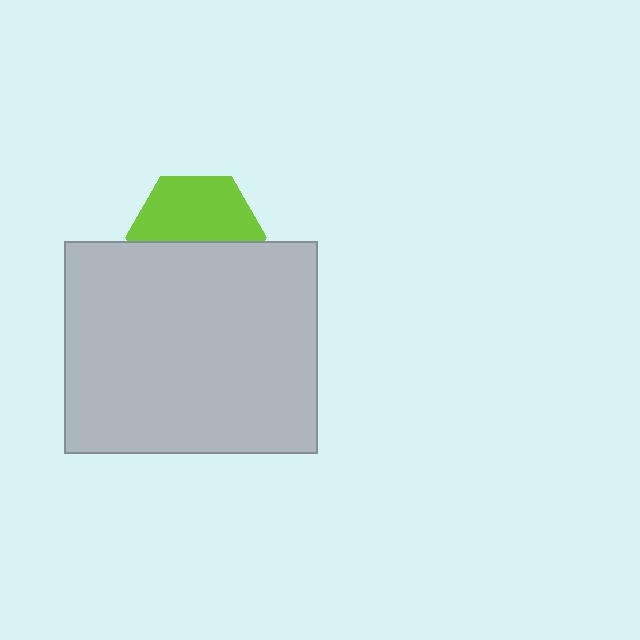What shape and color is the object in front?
The object in front is a light gray rectangle.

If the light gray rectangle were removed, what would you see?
You would see the complete lime hexagon.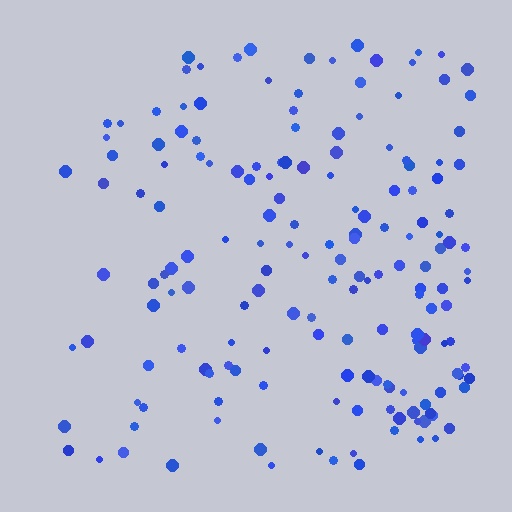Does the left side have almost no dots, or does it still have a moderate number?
Still a moderate number, just noticeably fewer than the right.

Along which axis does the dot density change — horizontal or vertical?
Horizontal.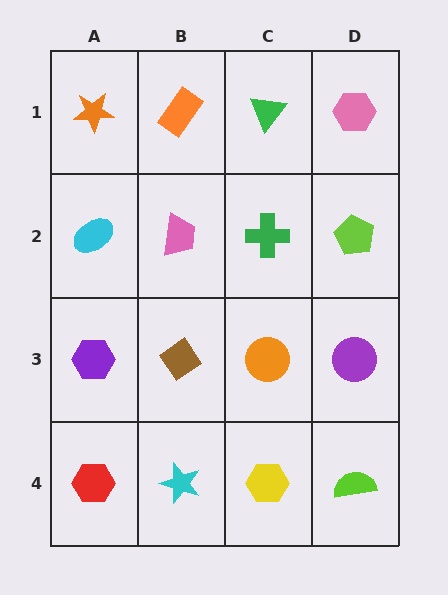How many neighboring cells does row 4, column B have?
3.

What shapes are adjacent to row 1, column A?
A cyan ellipse (row 2, column A), an orange rectangle (row 1, column B).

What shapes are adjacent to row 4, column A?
A purple hexagon (row 3, column A), a cyan star (row 4, column B).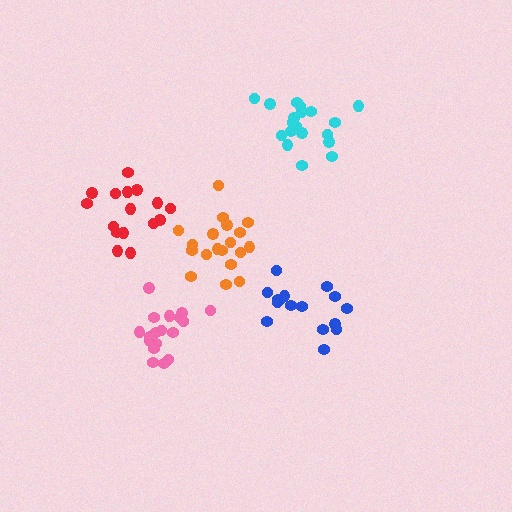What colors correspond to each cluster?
The clusters are colored: blue, cyan, red, orange, pink.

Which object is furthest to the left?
The red cluster is leftmost.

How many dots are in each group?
Group 1: 16 dots, Group 2: 20 dots, Group 3: 16 dots, Group 4: 19 dots, Group 5: 18 dots (89 total).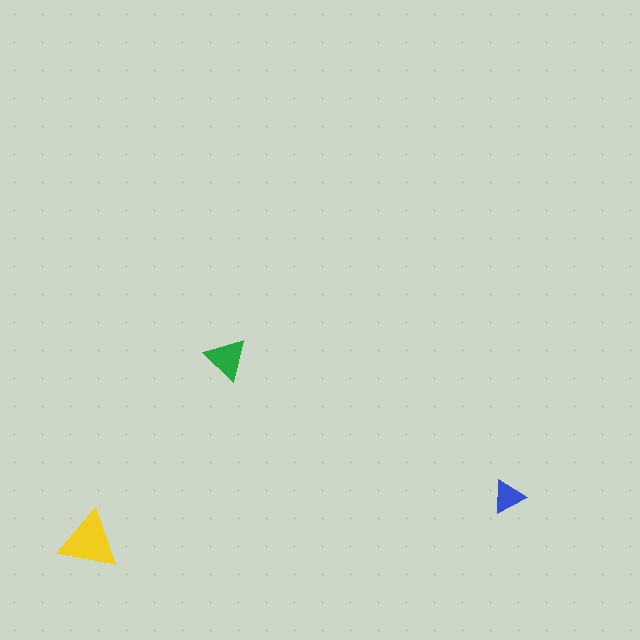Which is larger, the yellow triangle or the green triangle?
The yellow one.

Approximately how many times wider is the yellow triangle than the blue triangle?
About 2 times wider.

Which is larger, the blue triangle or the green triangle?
The green one.